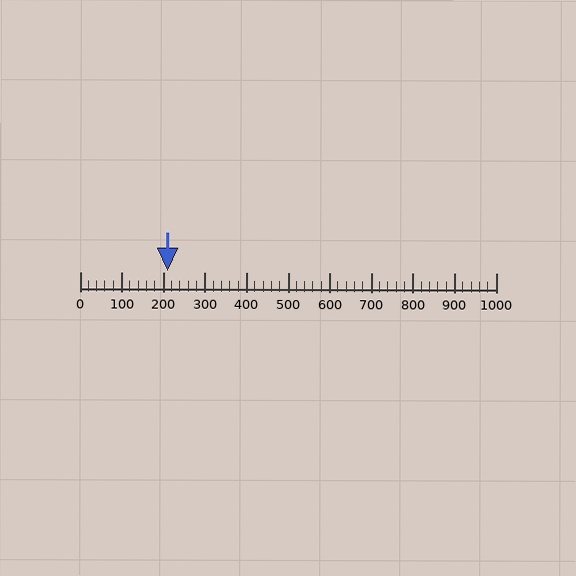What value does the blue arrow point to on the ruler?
The blue arrow points to approximately 210.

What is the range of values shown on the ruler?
The ruler shows values from 0 to 1000.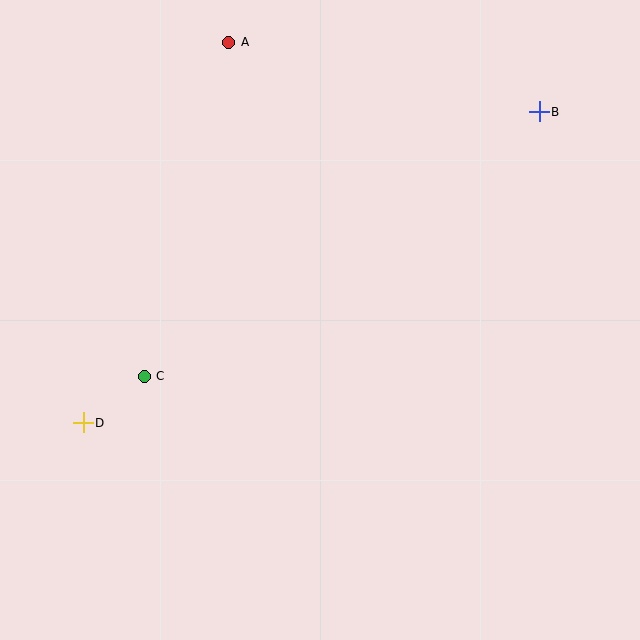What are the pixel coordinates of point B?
Point B is at (539, 112).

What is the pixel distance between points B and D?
The distance between B and D is 552 pixels.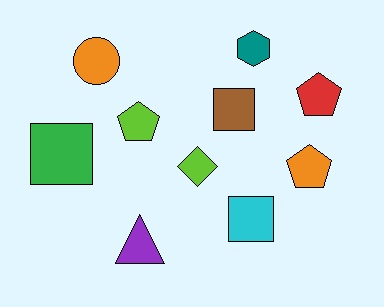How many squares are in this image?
There are 3 squares.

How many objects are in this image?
There are 10 objects.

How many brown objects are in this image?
There is 1 brown object.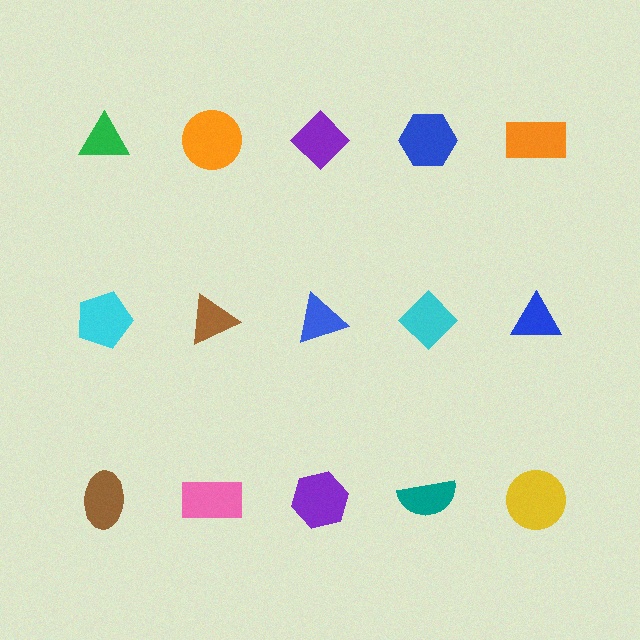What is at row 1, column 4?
A blue hexagon.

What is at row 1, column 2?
An orange circle.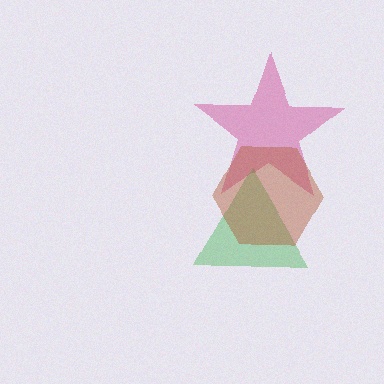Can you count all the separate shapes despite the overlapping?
Yes, there are 3 separate shapes.